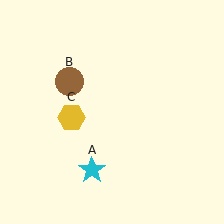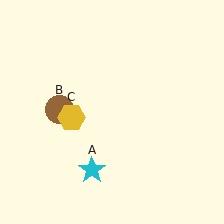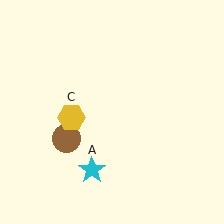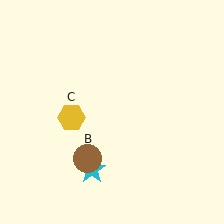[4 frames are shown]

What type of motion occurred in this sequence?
The brown circle (object B) rotated counterclockwise around the center of the scene.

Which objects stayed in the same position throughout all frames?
Cyan star (object A) and yellow hexagon (object C) remained stationary.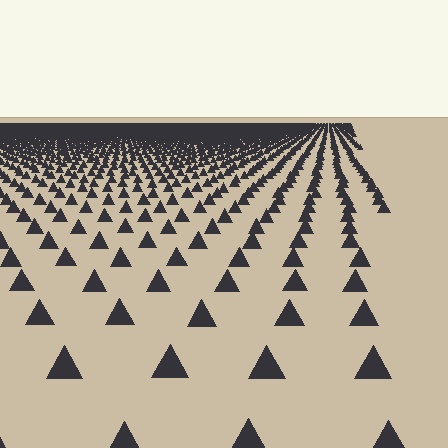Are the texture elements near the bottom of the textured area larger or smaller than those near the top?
Larger. Near the bottom, elements are closer to the viewer and appear at a bigger on-screen size.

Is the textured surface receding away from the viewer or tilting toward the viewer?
The surface is receding away from the viewer. Texture elements get smaller and denser toward the top.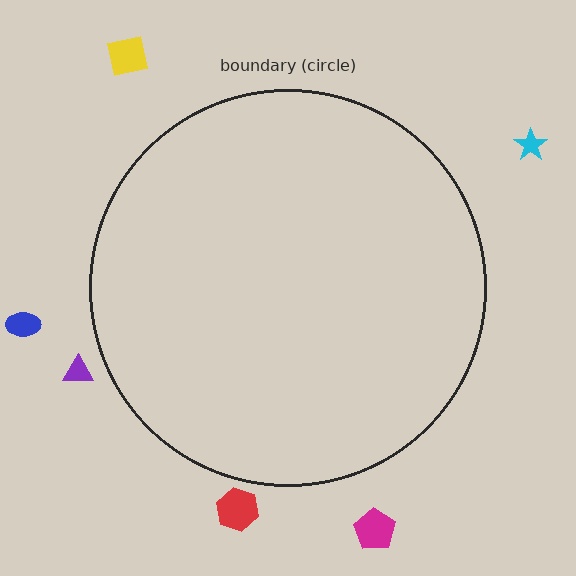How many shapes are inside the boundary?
0 inside, 6 outside.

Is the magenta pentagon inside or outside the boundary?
Outside.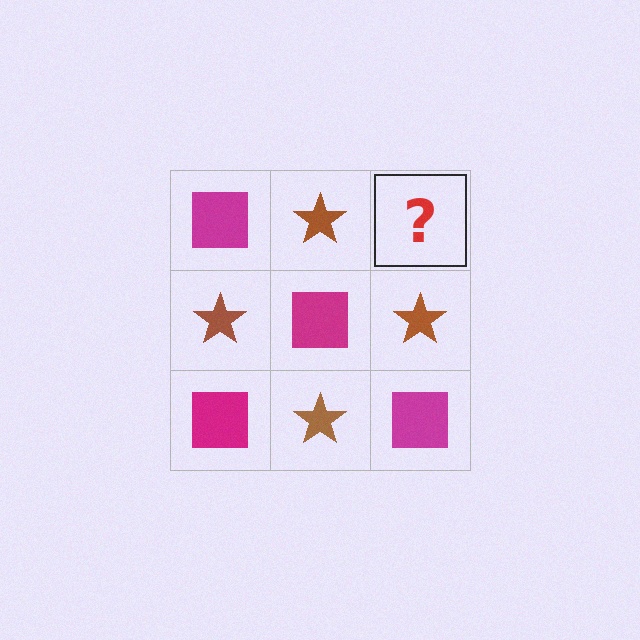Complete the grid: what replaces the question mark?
The question mark should be replaced with a magenta square.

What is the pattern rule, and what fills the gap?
The rule is that it alternates magenta square and brown star in a checkerboard pattern. The gap should be filled with a magenta square.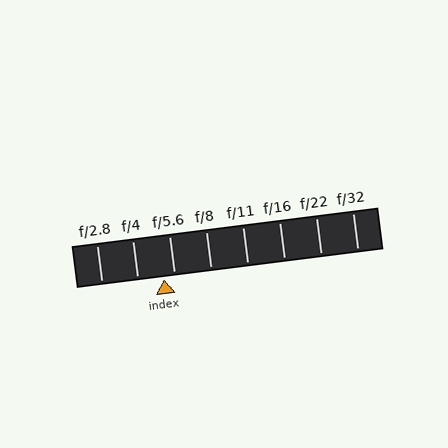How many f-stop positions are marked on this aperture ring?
There are 8 f-stop positions marked.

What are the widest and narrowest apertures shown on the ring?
The widest aperture shown is f/2.8 and the narrowest is f/32.